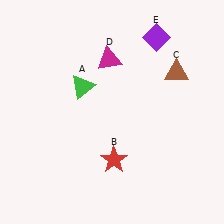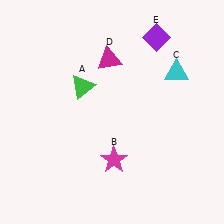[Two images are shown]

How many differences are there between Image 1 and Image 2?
There are 2 differences between the two images.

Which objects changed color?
B changed from red to magenta. C changed from brown to cyan.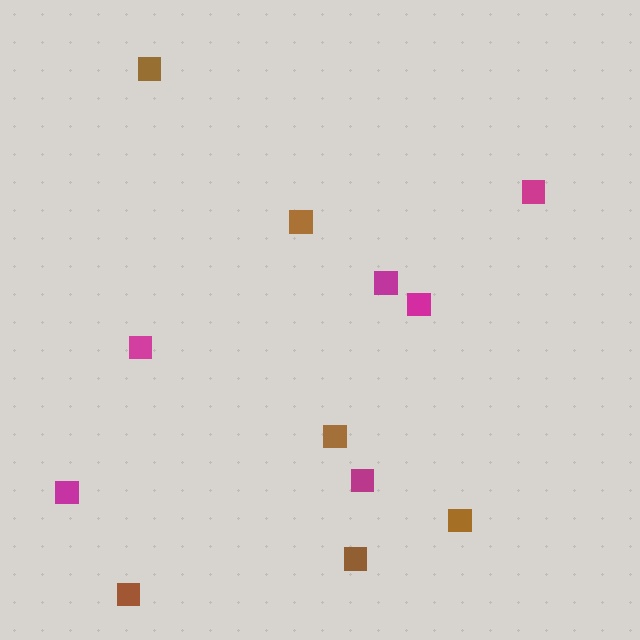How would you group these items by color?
There are 2 groups: one group of magenta squares (6) and one group of brown squares (6).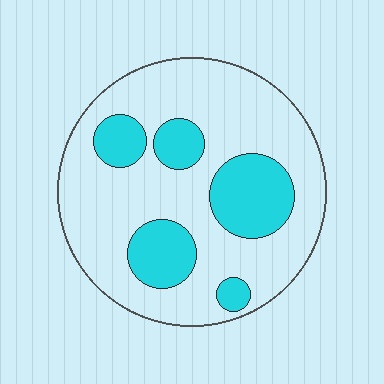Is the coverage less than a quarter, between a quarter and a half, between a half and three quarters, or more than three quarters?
Between a quarter and a half.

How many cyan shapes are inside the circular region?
5.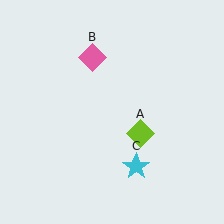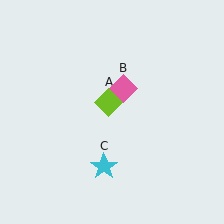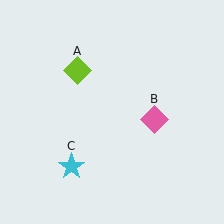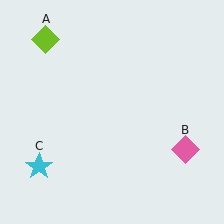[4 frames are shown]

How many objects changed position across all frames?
3 objects changed position: lime diamond (object A), pink diamond (object B), cyan star (object C).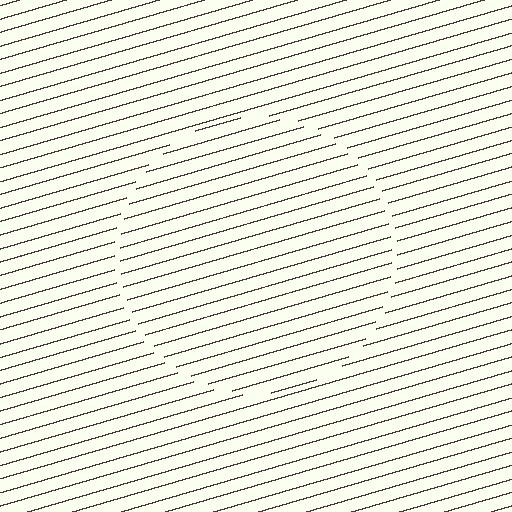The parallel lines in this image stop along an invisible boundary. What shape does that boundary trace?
An illusory circle. The interior of the shape contains the same grating, shifted by half a period — the contour is defined by the phase discontinuity where line-ends from the inner and outer gratings abut.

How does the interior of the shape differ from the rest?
The interior of the shape contains the same grating, shifted by half a period — the contour is defined by the phase discontinuity where line-ends from the inner and outer gratings abut.